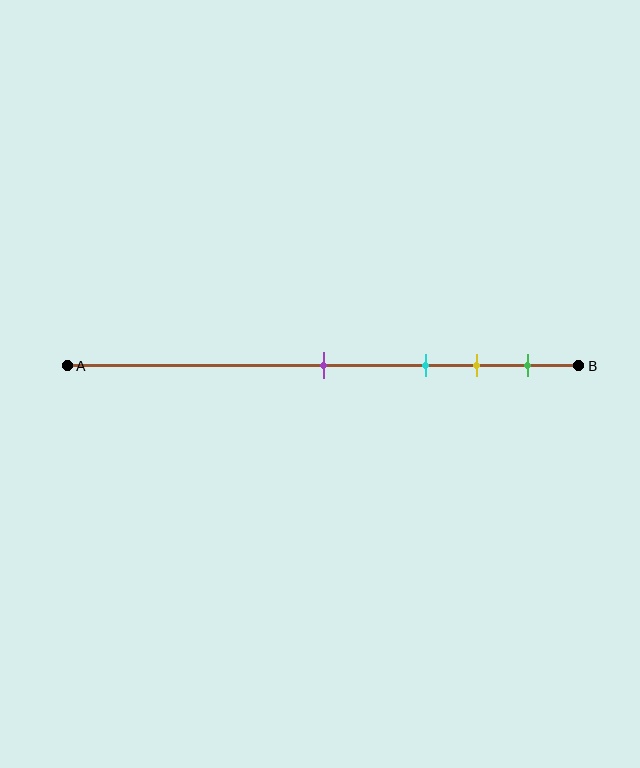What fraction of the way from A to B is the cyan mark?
The cyan mark is approximately 70% (0.7) of the way from A to B.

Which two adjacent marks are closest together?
The yellow and green marks are the closest adjacent pair.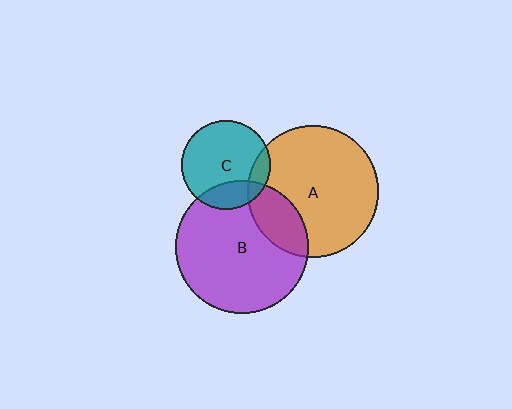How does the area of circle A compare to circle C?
Approximately 2.2 times.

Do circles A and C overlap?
Yes.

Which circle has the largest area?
Circle B (purple).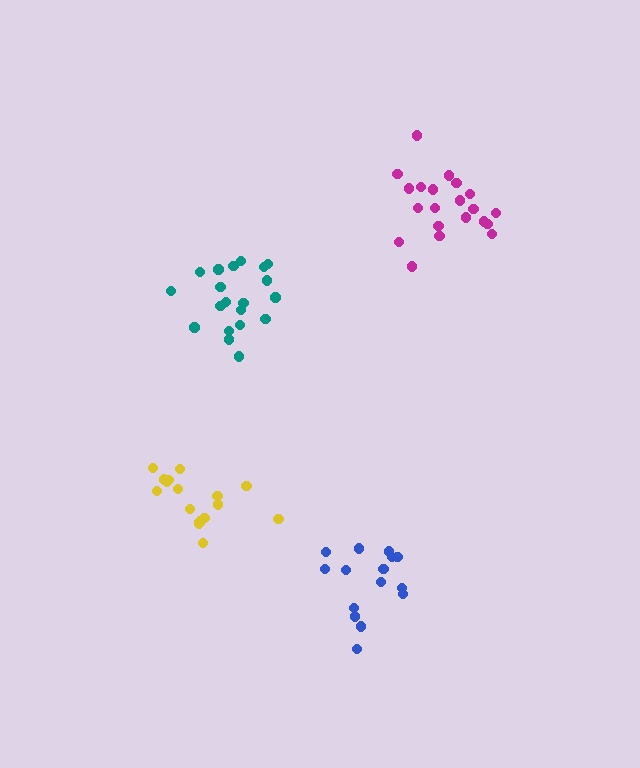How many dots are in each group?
Group 1: 15 dots, Group 2: 20 dots, Group 3: 17 dots, Group 4: 21 dots (73 total).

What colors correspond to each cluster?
The clusters are colored: blue, teal, yellow, magenta.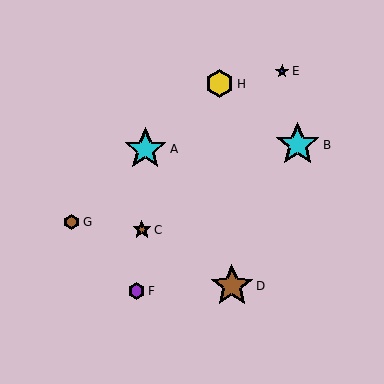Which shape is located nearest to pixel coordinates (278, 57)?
The blue star (labeled E) at (282, 71) is nearest to that location.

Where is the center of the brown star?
The center of the brown star is at (142, 230).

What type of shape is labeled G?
Shape G is a brown hexagon.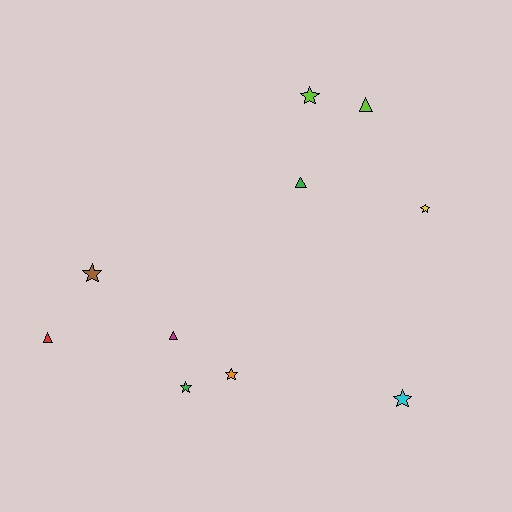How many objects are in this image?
There are 10 objects.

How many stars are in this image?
There are 6 stars.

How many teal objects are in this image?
There are no teal objects.